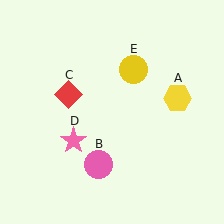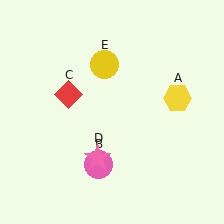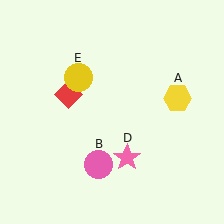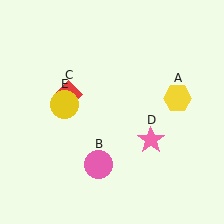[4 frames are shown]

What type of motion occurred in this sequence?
The pink star (object D), yellow circle (object E) rotated counterclockwise around the center of the scene.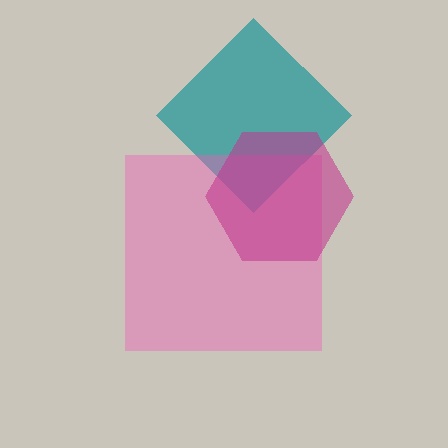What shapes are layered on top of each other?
The layered shapes are: a teal diamond, a pink square, a magenta hexagon.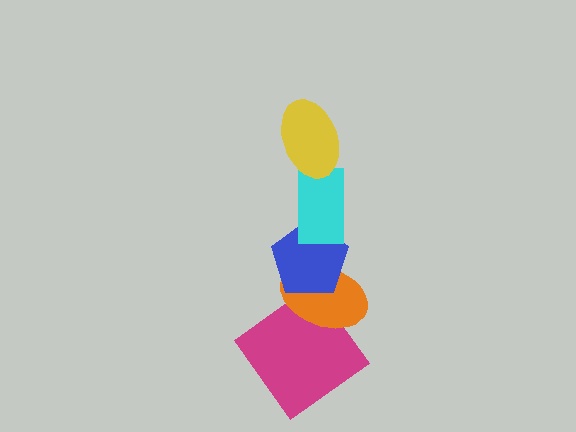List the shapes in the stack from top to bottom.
From top to bottom: the yellow ellipse, the cyan rectangle, the blue pentagon, the orange ellipse, the magenta diamond.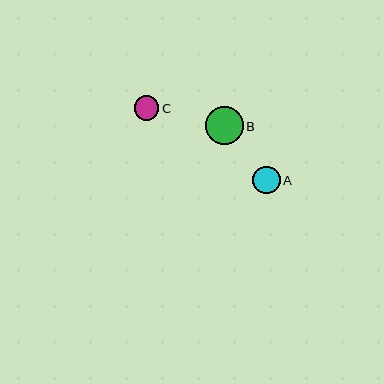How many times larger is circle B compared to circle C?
Circle B is approximately 1.6 times the size of circle C.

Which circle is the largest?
Circle B is the largest with a size of approximately 38 pixels.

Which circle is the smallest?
Circle C is the smallest with a size of approximately 24 pixels.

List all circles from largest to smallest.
From largest to smallest: B, A, C.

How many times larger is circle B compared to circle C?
Circle B is approximately 1.6 times the size of circle C.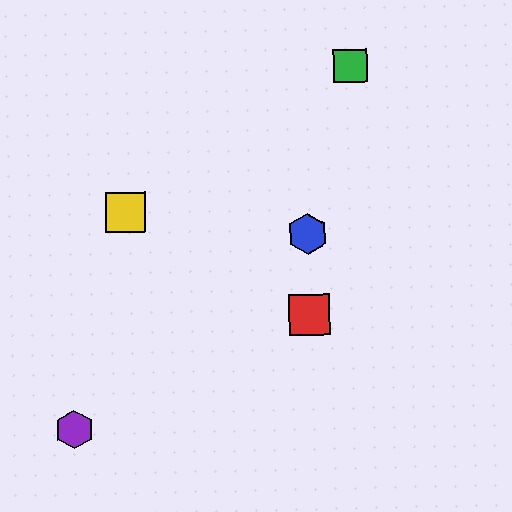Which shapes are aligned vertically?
The red square, the blue hexagon are aligned vertically.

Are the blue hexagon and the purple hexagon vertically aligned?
No, the blue hexagon is at x≈308 and the purple hexagon is at x≈75.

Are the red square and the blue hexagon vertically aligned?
Yes, both are at x≈309.